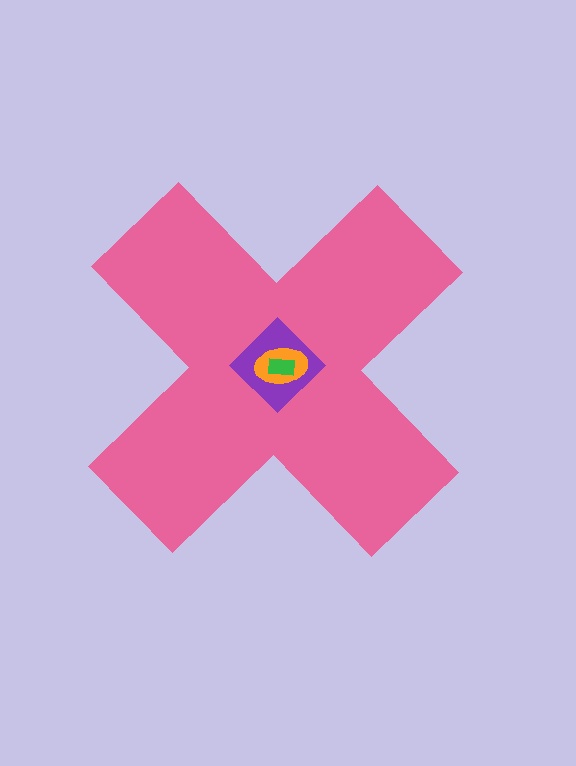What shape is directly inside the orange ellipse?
The green rectangle.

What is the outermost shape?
The pink cross.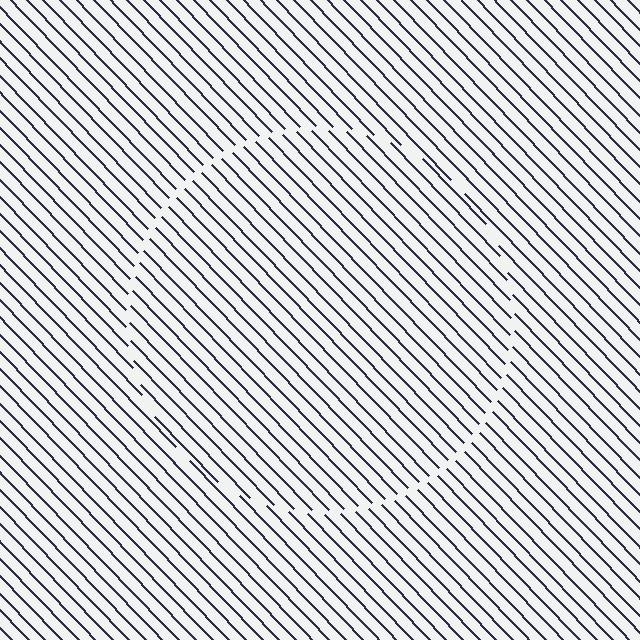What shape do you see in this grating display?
An illusory circle. The interior of the shape contains the same grating, shifted by half a period — the contour is defined by the phase discontinuity where line-ends from the inner and outer gratings abut.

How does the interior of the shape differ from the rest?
The interior of the shape contains the same grating, shifted by half a period — the contour is defined by the phase discontinuity where line-ends from the inner and outer gratings abut.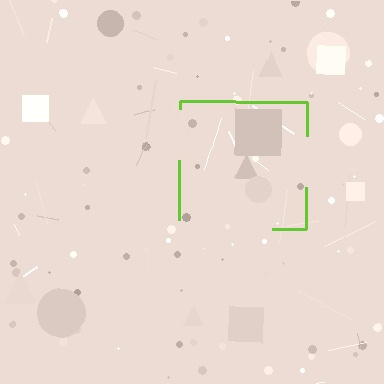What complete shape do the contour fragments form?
The contour fragments form a square.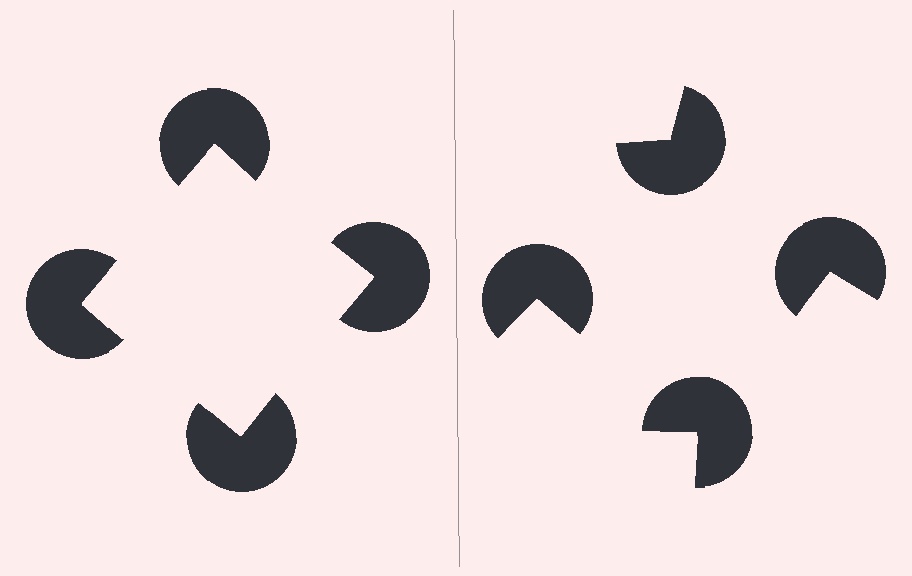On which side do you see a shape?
An illusory square appears on the left side. On the right side the wedge cuts are rotated, so no coherent shape forms.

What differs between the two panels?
The pac-man discs are positioned identically on both sides; only the wedge orientations differ. On the left they align to a square; on the right they are misaligned.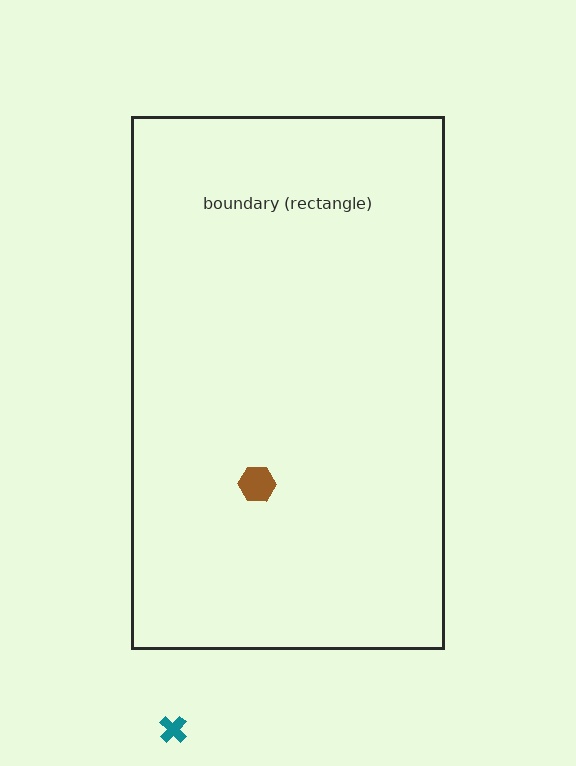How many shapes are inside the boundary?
1 inside, 1 outside.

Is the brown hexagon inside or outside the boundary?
Inside.